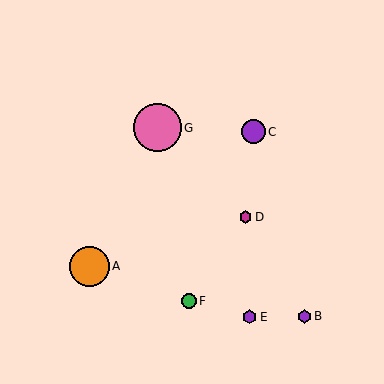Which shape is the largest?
The pink circle (labeled G) is the largest.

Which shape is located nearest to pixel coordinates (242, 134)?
The purple circle (labeled C) at (253, 132) is nearest to that location.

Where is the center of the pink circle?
The center of the pink circle is at (157, 128).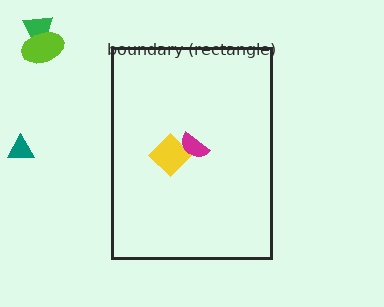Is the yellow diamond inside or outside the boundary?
Inside.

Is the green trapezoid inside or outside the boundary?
Outside.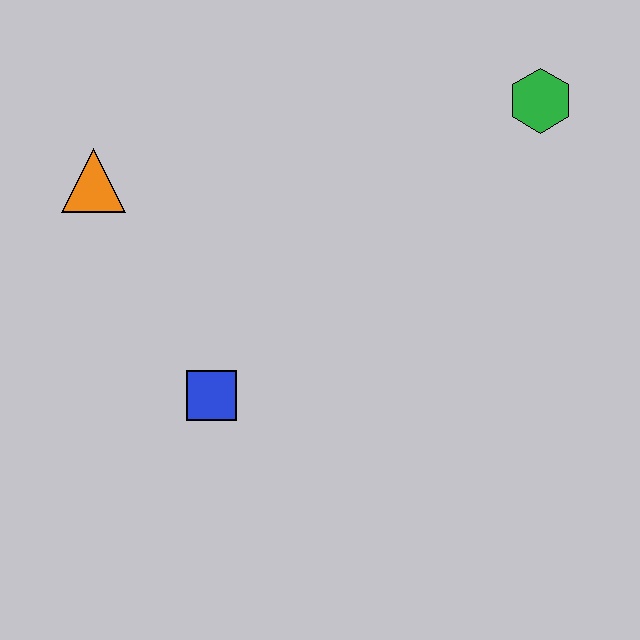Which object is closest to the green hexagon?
The blue square is closest to the green hexagon.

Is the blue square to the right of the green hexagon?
No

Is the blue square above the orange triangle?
No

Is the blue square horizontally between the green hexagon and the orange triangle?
Yes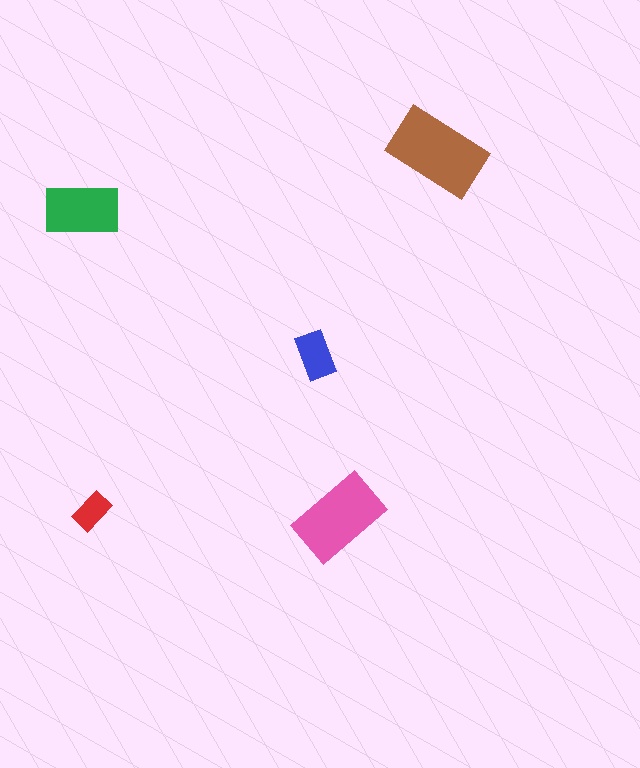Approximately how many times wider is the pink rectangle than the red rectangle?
About 2.5 times wider.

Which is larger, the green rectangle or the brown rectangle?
The brown one.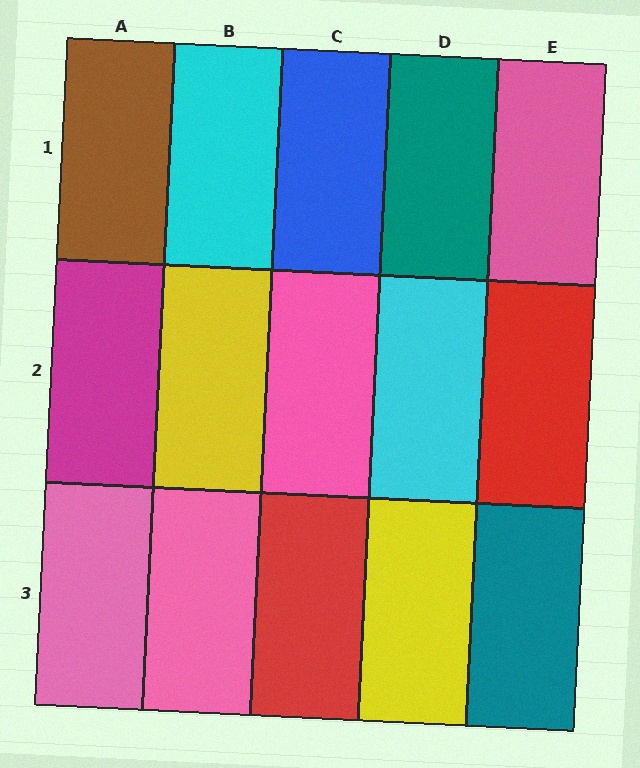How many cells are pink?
4 cells are pink.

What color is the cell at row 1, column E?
Pink.